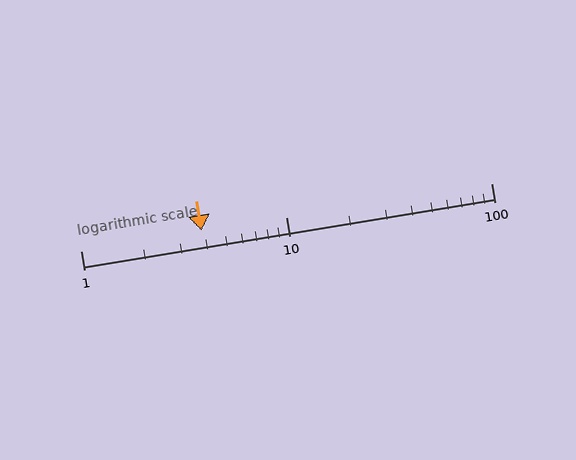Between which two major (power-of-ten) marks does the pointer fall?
The pointer is between 1 and 10.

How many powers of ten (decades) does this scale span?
The scale spans 2 decades, from 1 to 100.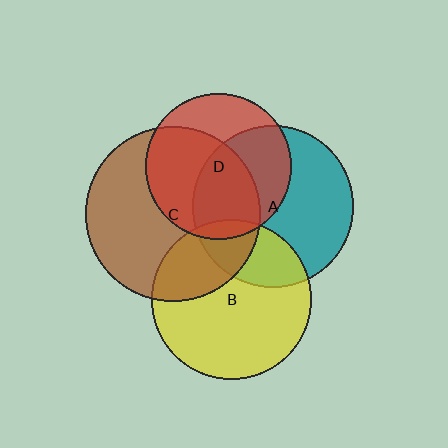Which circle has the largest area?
Circle C (brown).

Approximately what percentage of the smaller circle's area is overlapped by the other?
Approximately 60%.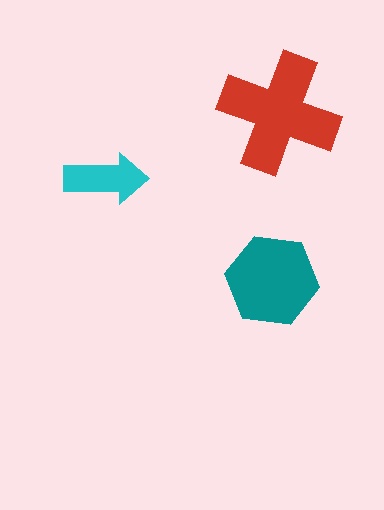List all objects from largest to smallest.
The red cross, the teal hexagon, the cyan arrow.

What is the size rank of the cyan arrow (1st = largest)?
3rd.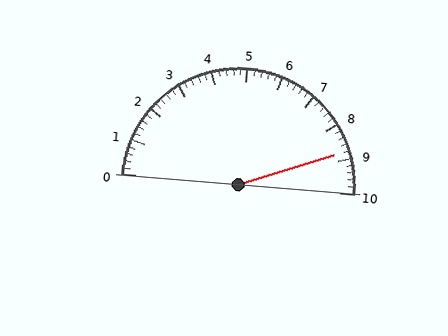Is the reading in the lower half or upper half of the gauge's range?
The reading is in the upper half of the range (0 to 10).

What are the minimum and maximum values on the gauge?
The gauge ranges from 0 to 10.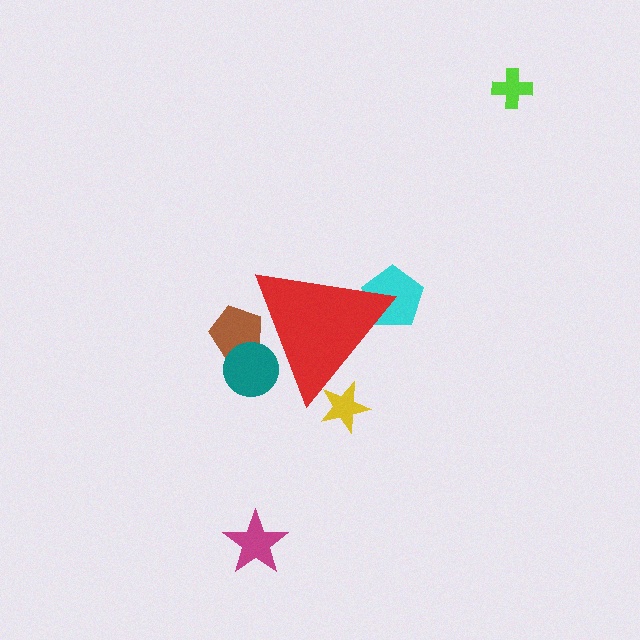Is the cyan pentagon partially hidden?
Yes, the cyan pentagon is partially hidden behind the red triangle.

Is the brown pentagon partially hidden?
Yes, the brown pentagon is partially hidden behind the red triangle.